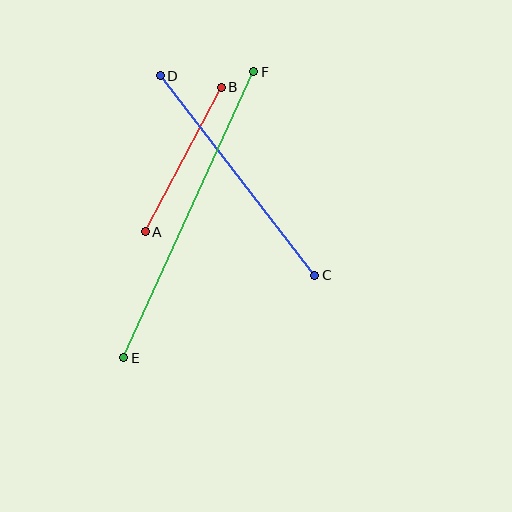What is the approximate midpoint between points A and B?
The midpoint is at approximately (183, 160) pixels.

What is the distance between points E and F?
The distance is approximately 314 pixels.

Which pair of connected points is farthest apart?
Points E and F are farthest apart.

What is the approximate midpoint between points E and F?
The midpoint is at approximately (189, 215) pixels.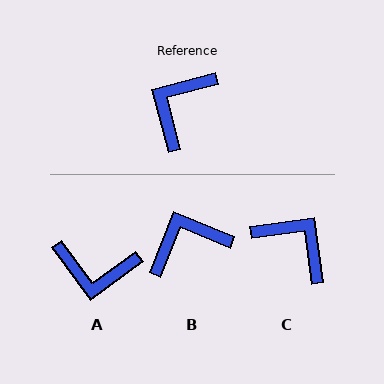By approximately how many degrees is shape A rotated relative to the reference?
Approximately 112 degrees counter-clockwise.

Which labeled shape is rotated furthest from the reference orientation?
A, about 112 degrees away.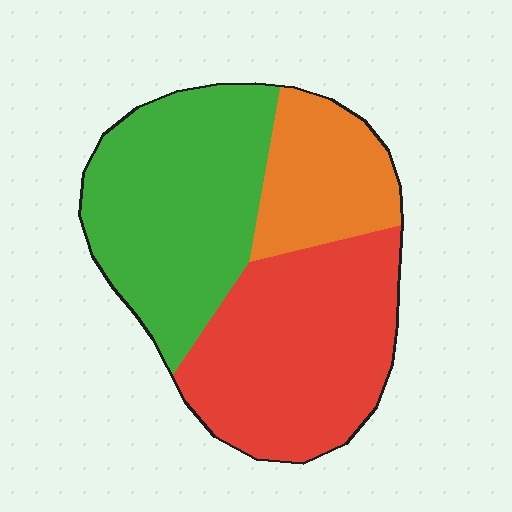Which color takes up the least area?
Orange, at roughly 20%.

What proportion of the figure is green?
Green covers about 40% of the figure.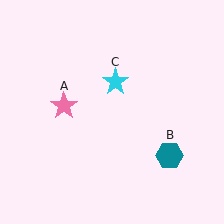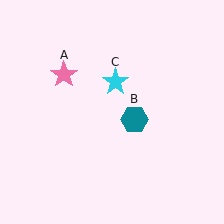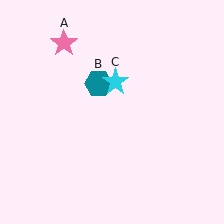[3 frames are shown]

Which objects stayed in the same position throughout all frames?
Cyan star (object C) remained stationary.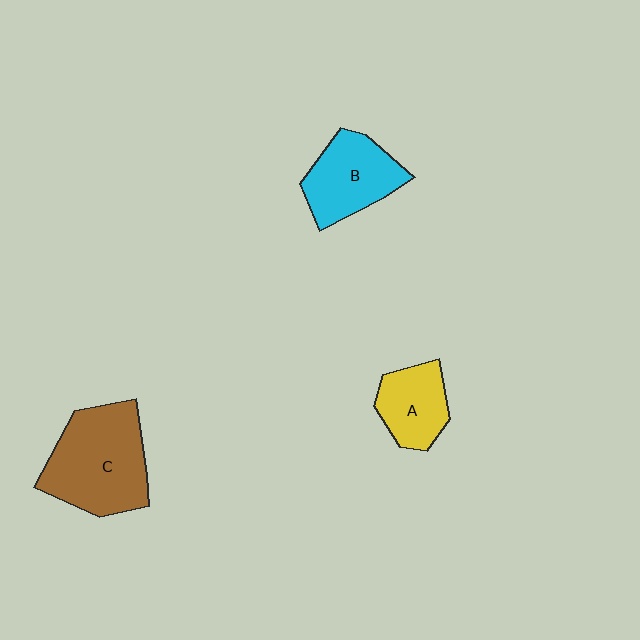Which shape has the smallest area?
Shape A (yellow).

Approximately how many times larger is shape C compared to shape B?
Approximately 1.5 times.